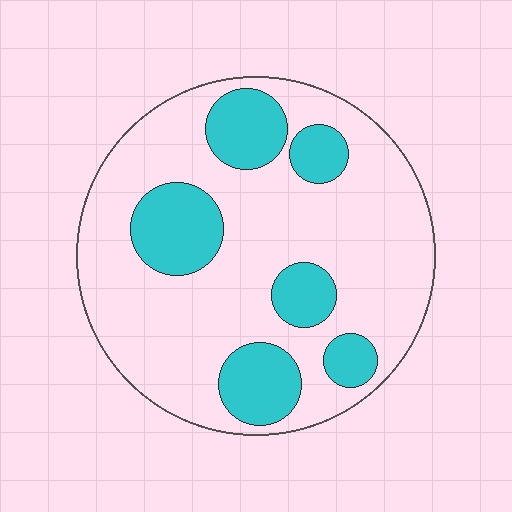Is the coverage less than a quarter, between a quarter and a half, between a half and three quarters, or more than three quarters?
Between a quarter and a half.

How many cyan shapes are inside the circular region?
6.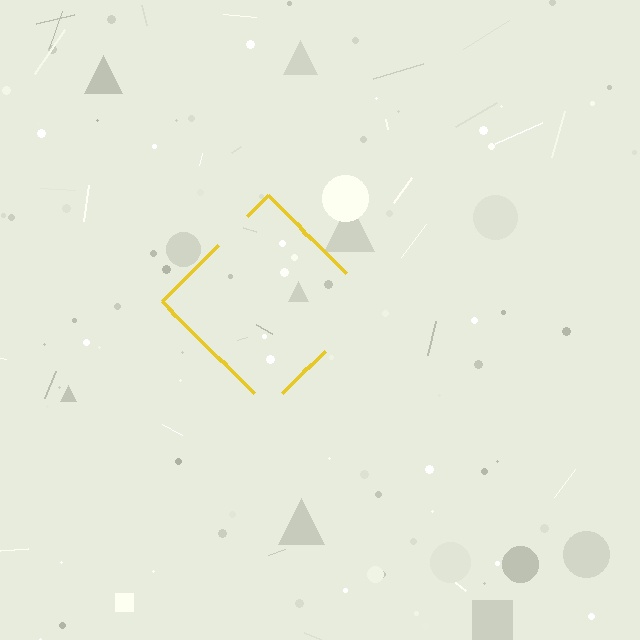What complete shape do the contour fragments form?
The contour fragments form a diamond.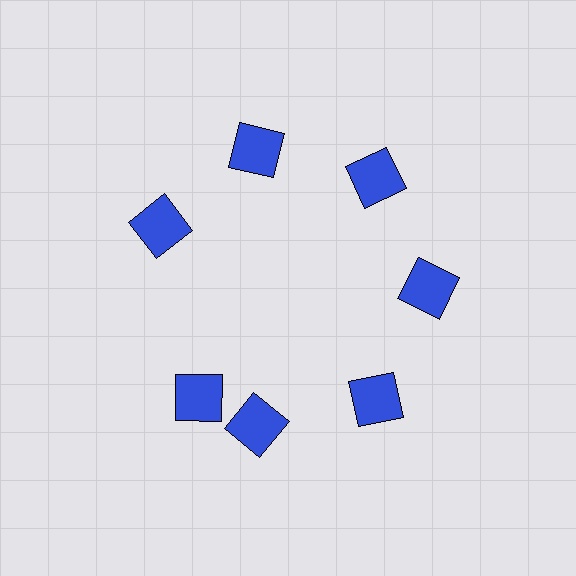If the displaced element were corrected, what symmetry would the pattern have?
It would have 7-fold rotational symmetry — the pattern would map onto itself every 51 degrees.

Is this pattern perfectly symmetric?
No. The 7 blue squares are arranged in a ring, but one element near the 8 o'clock position is rotated out of alignment along the ring, breaking the 7-fold rotational symmetry.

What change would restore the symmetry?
The symmetry would be restored by rotating it back into even spacing with its neighbors so that all 7 squares sit at equal angles and equal distance from the center.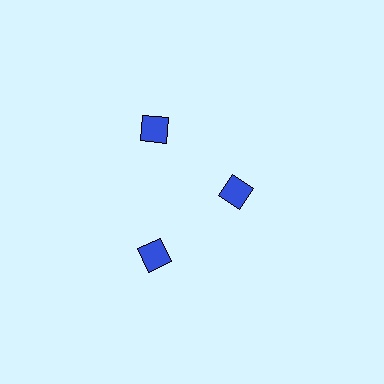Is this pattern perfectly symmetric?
No. The 3 blue squares are arranged in a ring, but one element near the 3 o'clock position is pulled inward toward the center, breaking the 3-fold rotational symmetry.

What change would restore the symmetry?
The symmetry would be restored by moving it outward, back onto the ring so that all 3 squares sit at equal angles and equal distance from the center.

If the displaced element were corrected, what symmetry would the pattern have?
It would have 3-fold rotational symmetry — the pattern would map onto itself every 120 degrees.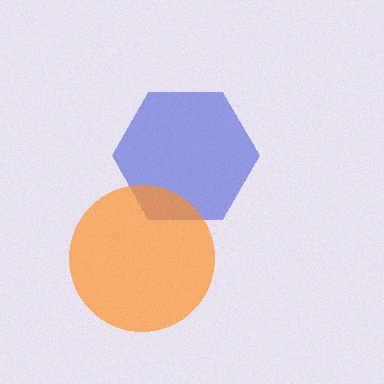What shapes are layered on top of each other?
The layered shapes are: a blue hexagon, an orange circle.